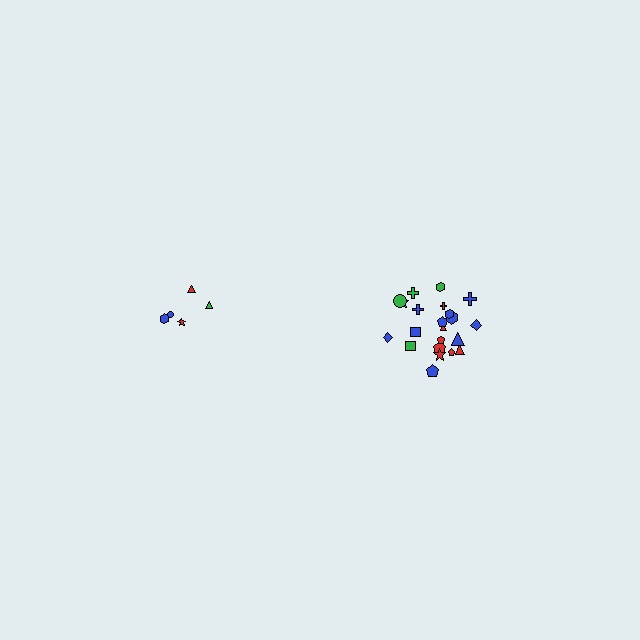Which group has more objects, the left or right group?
The right group.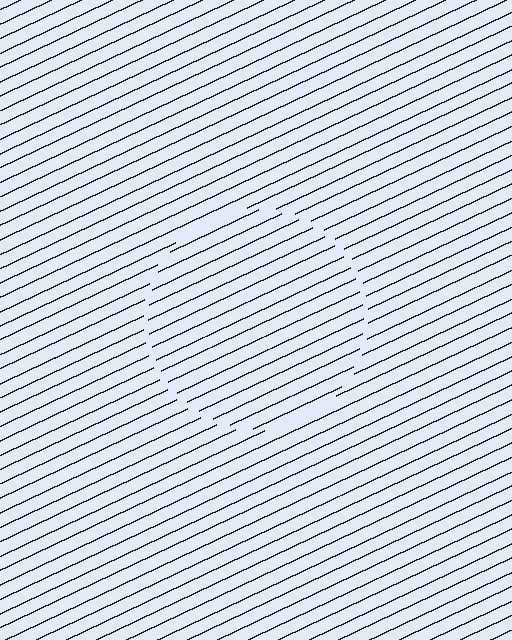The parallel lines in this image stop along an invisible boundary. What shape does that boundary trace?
An illusory circle. The interior of the shape contains the same grating, shifted by half a period — the contour is defined by the phase discontinuity where line-ends from the inner and outer gratings abut.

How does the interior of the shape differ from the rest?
The interior of the shape contains the same grating, shifted by half a period — the contour is defined by the phase discontinuity where line-ends from the inner and outer gratings abut.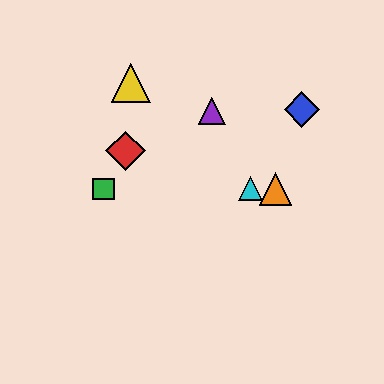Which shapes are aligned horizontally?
The green square, the orange triangle, the cyan triangle are aligned horizontally.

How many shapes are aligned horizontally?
3 shapes (the green square, the orange triangle, the cyan triangle) are aligned horizontally.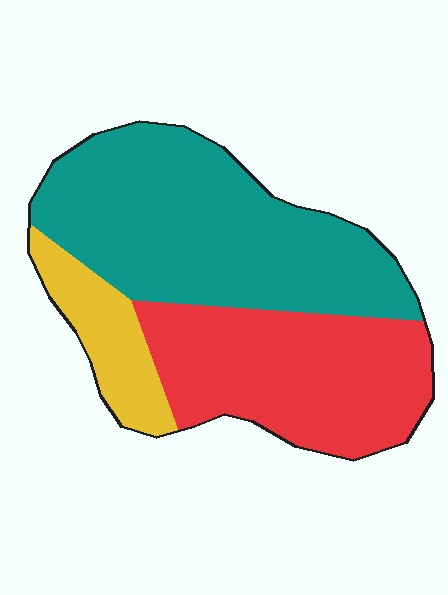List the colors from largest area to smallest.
From largest to smallest: teal, red, yellow.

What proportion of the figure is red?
Red takes up about three eighths (3/8) of the figure.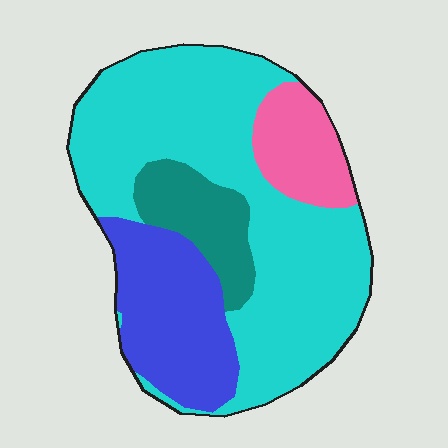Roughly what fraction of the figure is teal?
Teal covers about 10% of the figure.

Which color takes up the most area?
Cyan, at roughly 55%.